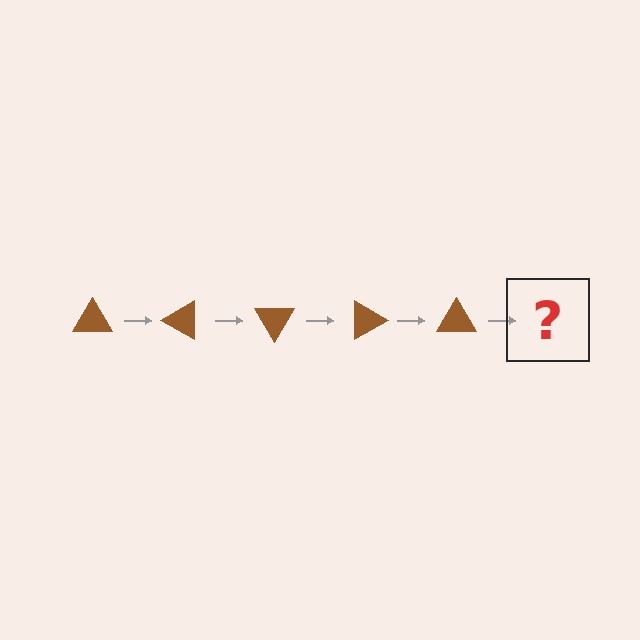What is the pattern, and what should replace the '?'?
The pattern is that the triangle rotates 30 degrees each step. The '?' should be a brown triangle rotated 150 degrees.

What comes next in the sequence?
The next element should be a brown triangle rotated 150 degrees.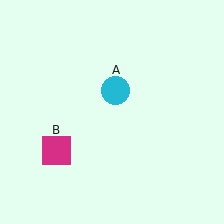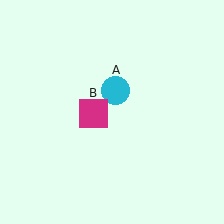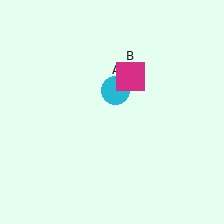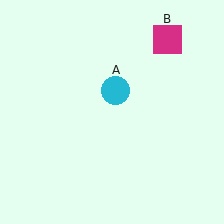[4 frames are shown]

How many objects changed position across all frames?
1 object changed position: magenta square (object B).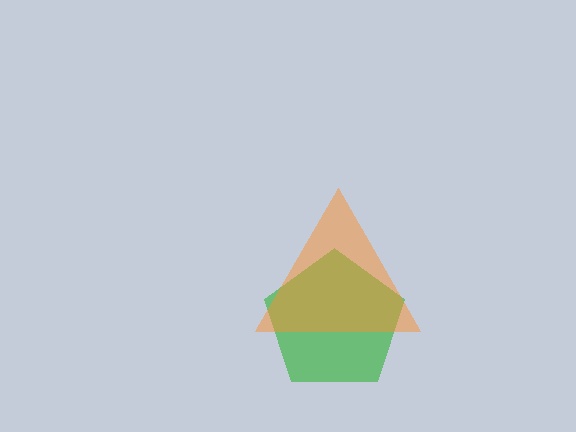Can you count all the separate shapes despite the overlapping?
Yes, there are 2 separate shapes.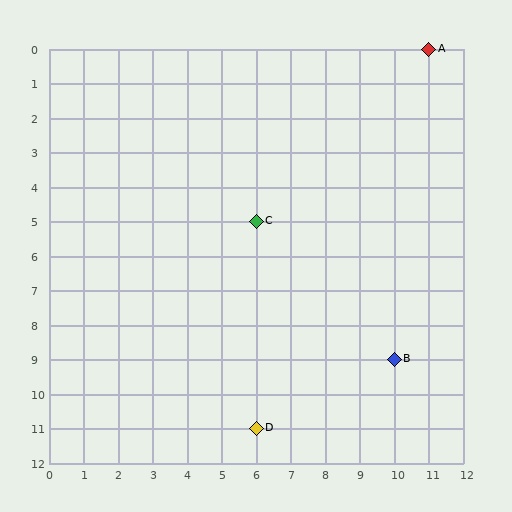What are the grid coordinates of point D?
Point D is at grid coordinates (6, 11).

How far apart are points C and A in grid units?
Points C and A are 5 columns and 5 rows apart (about 7.1 grid units diagonally).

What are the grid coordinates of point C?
Point C is at grid coordinates (6, 5).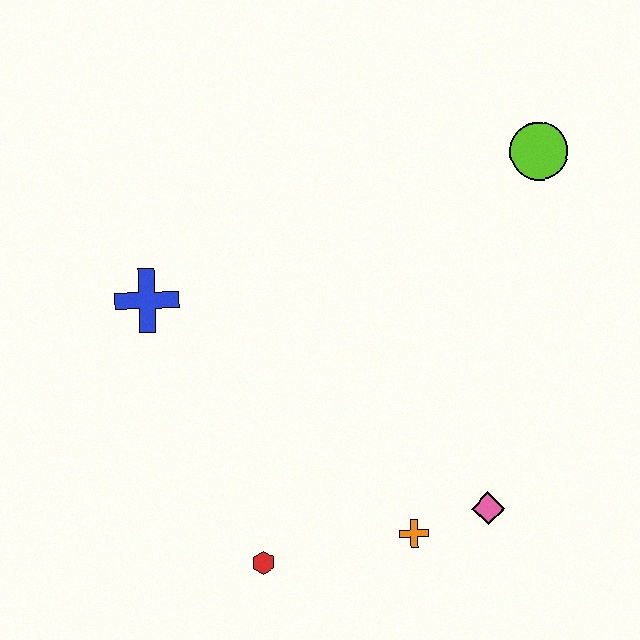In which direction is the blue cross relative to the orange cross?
The blue cross is to the left of the orange cross.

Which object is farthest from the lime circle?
The red hexagon is farthest from the lime circle.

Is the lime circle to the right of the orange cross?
Yes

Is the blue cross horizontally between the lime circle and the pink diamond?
No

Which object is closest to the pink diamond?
The orange cross is closest to the pink diamond.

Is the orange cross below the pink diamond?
Yes